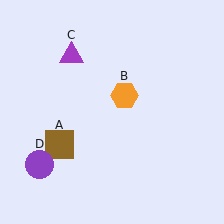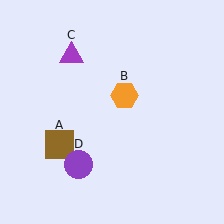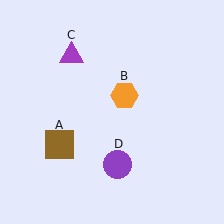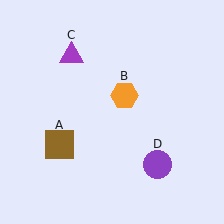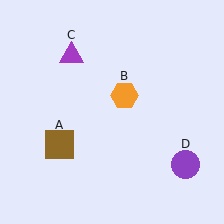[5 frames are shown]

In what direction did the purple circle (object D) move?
The purple circle (object D) moved right.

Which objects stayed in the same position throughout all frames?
Brown square (object A) and orange hexagon (object B) and purple triangle (object C) remained stationary.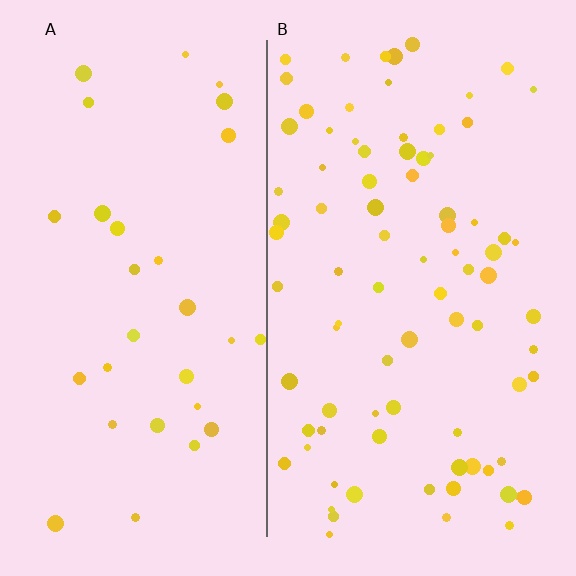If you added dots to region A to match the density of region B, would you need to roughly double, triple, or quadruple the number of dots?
Approximately triple.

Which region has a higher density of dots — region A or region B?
B (the right).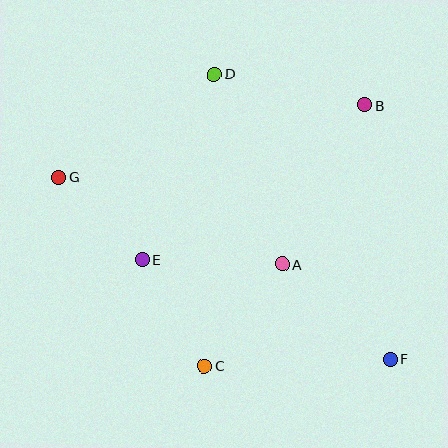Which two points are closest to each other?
Points E and G are closest to each other.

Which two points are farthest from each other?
Points F and G are farthest from each other.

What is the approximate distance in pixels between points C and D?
The distance between C and D is approximately 292 pixels.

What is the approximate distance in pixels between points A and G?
The distance between A and G is approximately 240 pixels.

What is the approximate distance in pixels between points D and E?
The distance between D and E is approximately 199 pixels.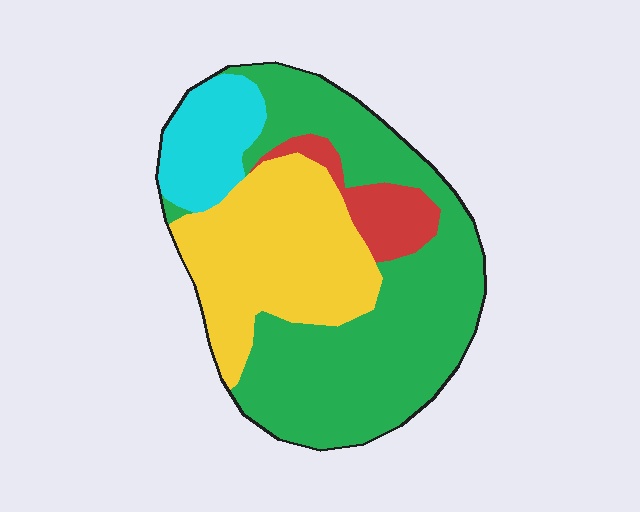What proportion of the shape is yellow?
Yellow covers 30% of the shape.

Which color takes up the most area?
Green, at roughly 50%.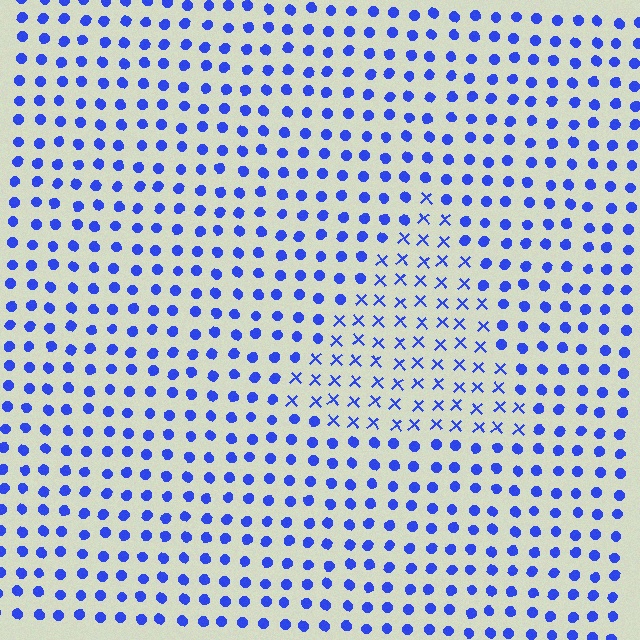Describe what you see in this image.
The image is filled with small blue elements arranged in a uniform grid. A triangle-shaped region contains X marks, while the surrounding area contains circles. The boundary is defined purely by the change in element shape.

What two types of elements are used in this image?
The image uses X marks inside the triangle region and circles outside it.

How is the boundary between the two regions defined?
The boundary is defined by a change in element shape: X marks inside vs. circles outside. All elements share the same color and spacing.